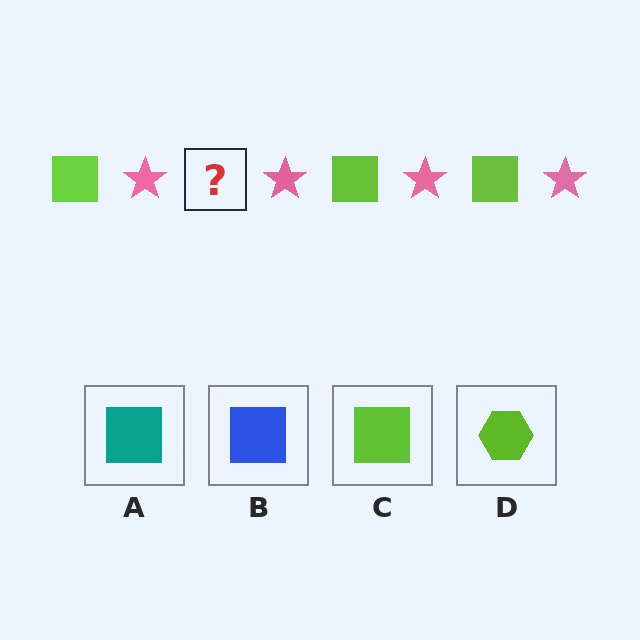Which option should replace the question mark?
Option C.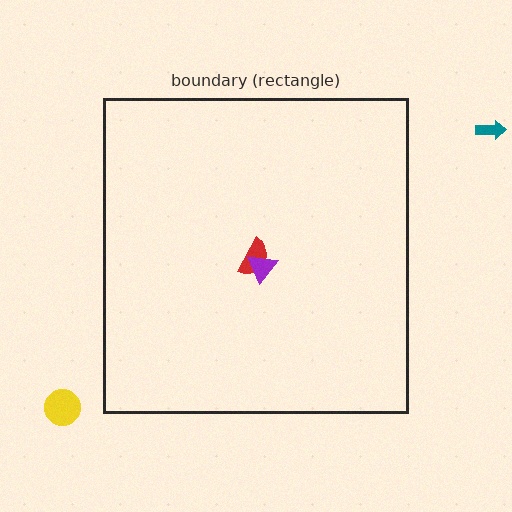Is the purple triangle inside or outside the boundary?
Inside.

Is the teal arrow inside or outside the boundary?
Outside.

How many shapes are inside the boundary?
2 inside, 2 outside.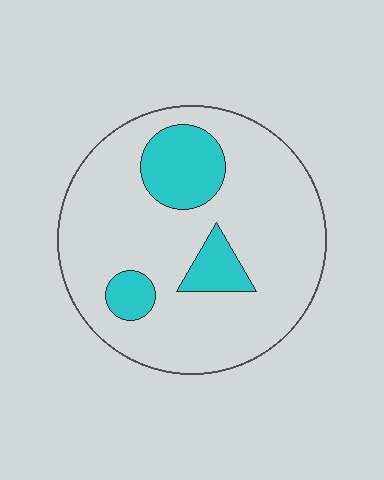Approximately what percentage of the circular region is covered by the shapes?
Approximately 20%.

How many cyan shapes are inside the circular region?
3.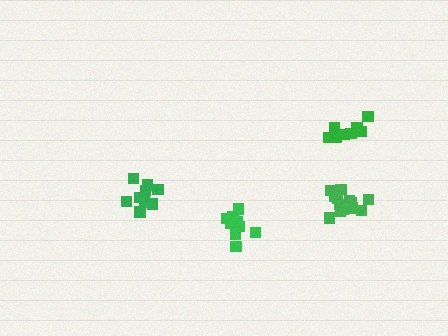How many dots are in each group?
Group 1: 9 dots, Group 2: 13 dots, Group 3: 10 dots, Group 4: 15 dots (47 total).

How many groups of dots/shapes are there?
There are 4 groups.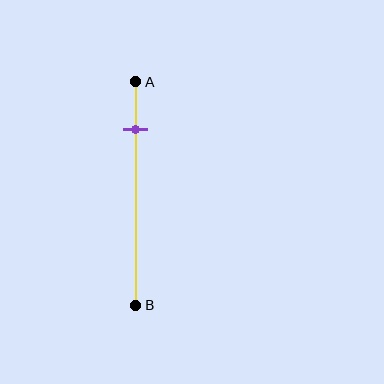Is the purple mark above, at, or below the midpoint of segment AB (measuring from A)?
The purple mark is above the midpoint of segment AB.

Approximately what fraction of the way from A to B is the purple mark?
The purple mark is approximately 20% of the way from A to B.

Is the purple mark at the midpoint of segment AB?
No, the mark is at about 20% from A, not at the 50% midpoint.